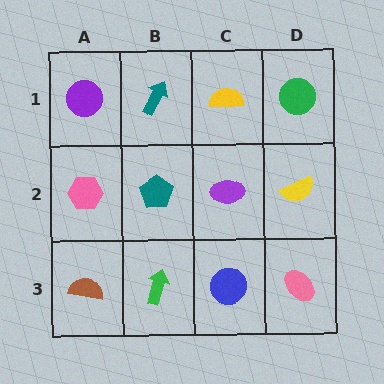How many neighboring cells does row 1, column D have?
2.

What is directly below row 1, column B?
A teal pentagon.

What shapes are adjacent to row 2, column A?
A purple circle (row 1, column A), a brown semicircle (row 3, column A), a teal pentagon (row 2, column B).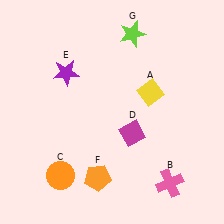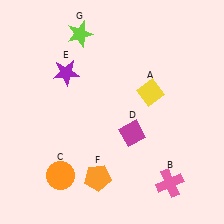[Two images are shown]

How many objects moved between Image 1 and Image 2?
1 object moved between the two images.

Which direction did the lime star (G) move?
The lime star (G) moved left.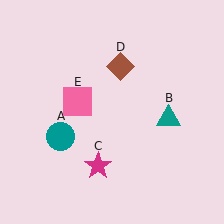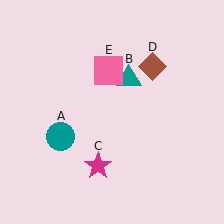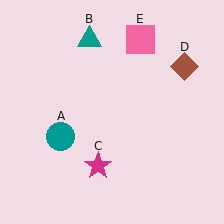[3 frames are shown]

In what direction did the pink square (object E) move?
The pink square (object E) moved up and to the right.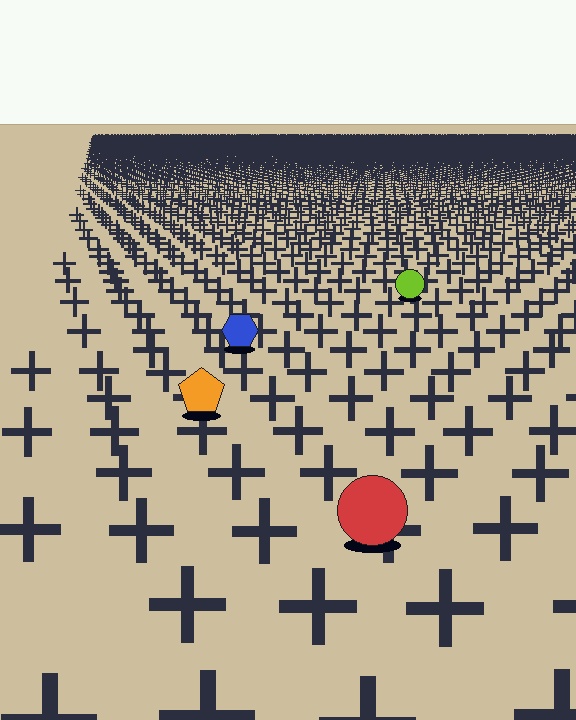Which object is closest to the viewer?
The red circle is closest. The texture marks near it are larger and more spread out.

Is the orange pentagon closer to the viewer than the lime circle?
Yes. The orange pentagon is closer — you can tell from the texture gradient: the ground texture is coarser near it.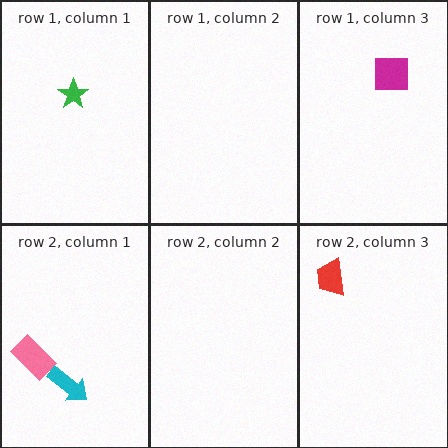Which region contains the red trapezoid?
The row 2, column 3 region.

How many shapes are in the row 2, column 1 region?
2.